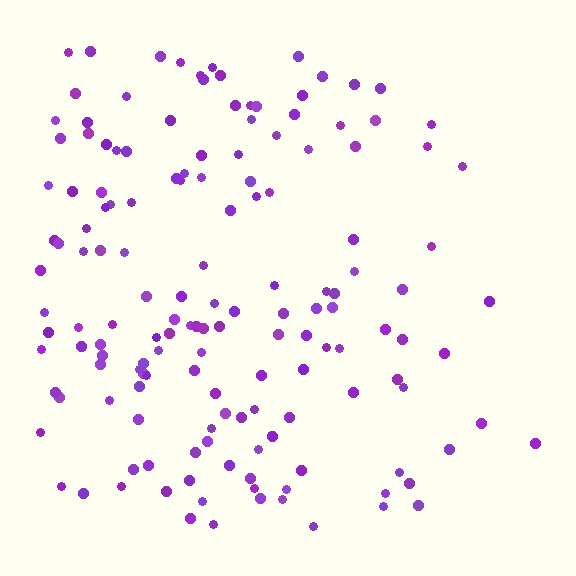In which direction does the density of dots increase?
From right to left, with the left side densest.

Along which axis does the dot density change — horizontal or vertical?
Horizontal.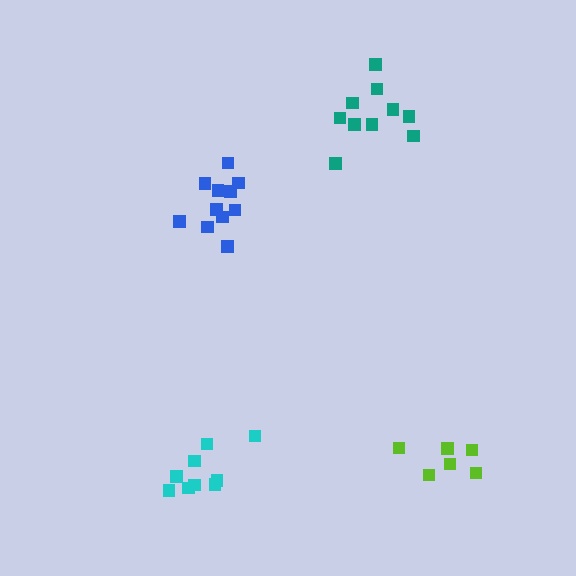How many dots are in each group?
Group 1: 11 dots, Group 2: 6 dots, Group 3: 10 dots, Group 4: 9 dots (36 total).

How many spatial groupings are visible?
There are 4 spatial groupings.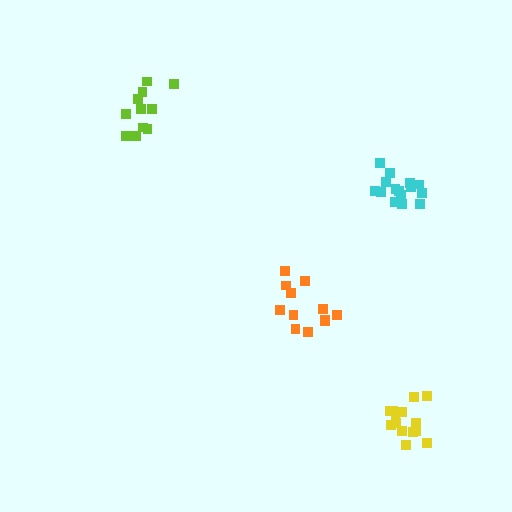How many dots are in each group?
Group 1: 11 dots, Group 2: 12 dots, Group 3: 14 dots, Group 4: 15 dots (52 total).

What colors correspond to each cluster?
The clusters are colored: lime, orange, yellow, cyan.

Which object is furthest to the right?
The yellow cluster is rightmost.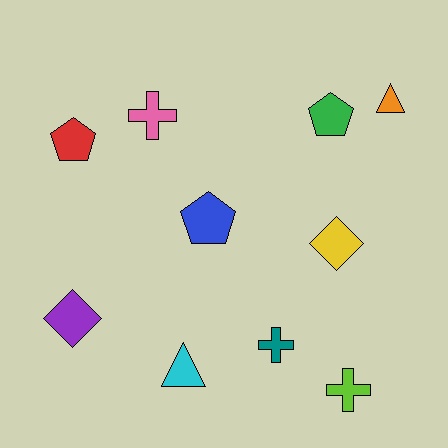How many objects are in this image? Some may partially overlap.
There are 10 objects.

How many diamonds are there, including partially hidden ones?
There are 2 diamonds.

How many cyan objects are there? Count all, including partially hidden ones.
There is 1 cyan object.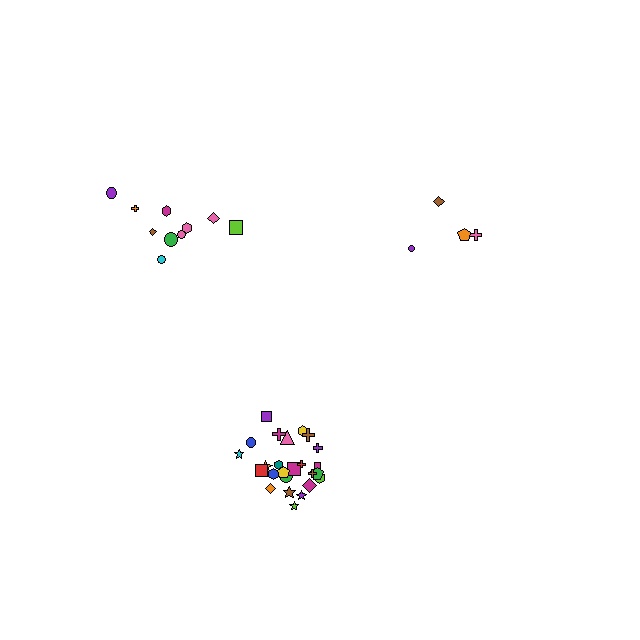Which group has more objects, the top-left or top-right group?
The top-left group.